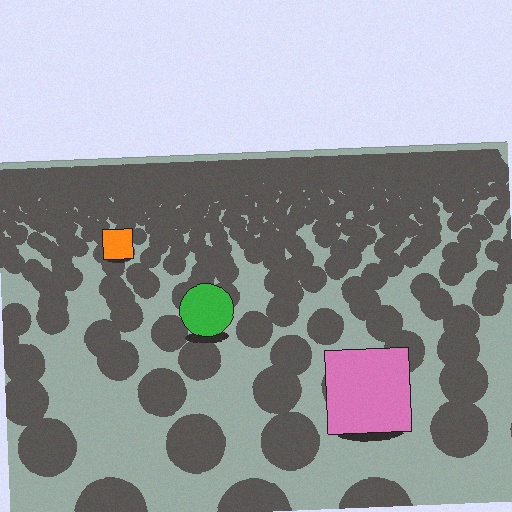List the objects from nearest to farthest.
From nearest to farthest: the pink square, the green circle, the orange square.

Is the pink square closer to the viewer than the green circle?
Yes. The pink square is closer — you can tell from the texture gradient: the ground texture is coarser near it.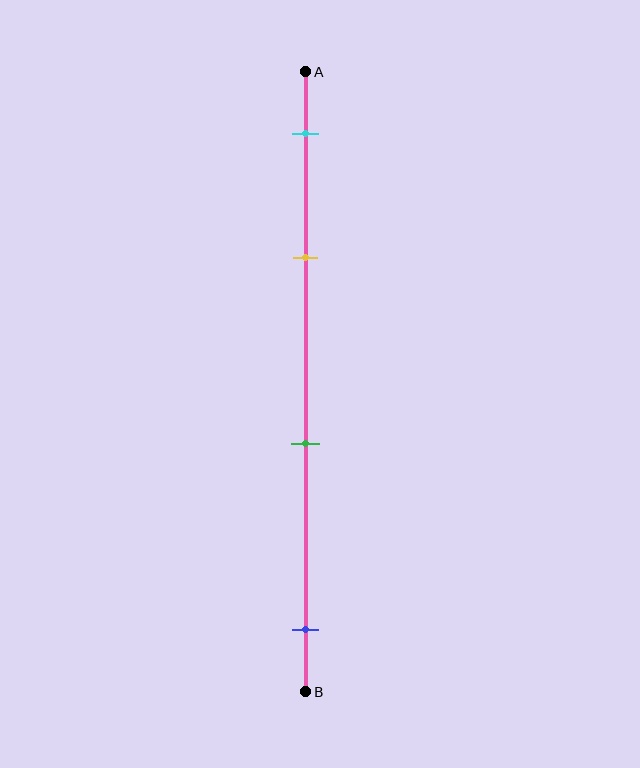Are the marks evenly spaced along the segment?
No, the marks are not evenly spaced.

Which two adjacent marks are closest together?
The cyan and yellow marks are the closest adjacent pair.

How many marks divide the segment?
There are 4 marks dividing the segment.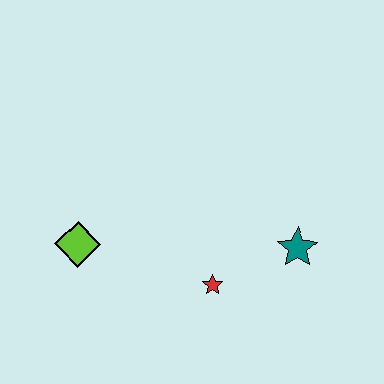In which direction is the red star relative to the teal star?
The red star is to the left of the teal star.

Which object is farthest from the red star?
The lime diamond is farthest from the red star.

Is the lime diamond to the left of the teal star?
Yes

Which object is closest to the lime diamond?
The red star is closest to the lime diamond.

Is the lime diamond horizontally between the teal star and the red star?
No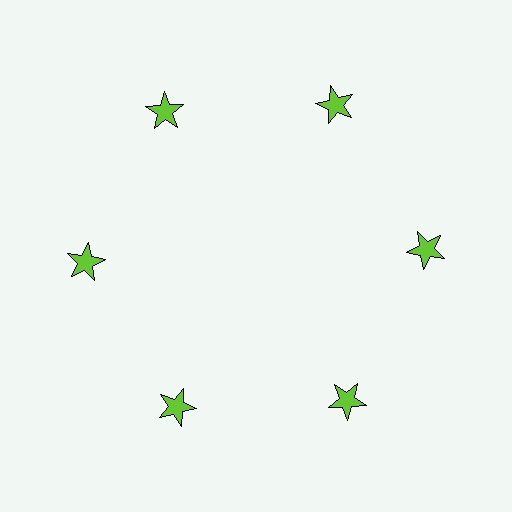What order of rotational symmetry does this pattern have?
This pattern has 6-fold rotational symmetry.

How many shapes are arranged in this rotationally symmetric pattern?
There are 6 shapes, arranged in 6 groups of 1.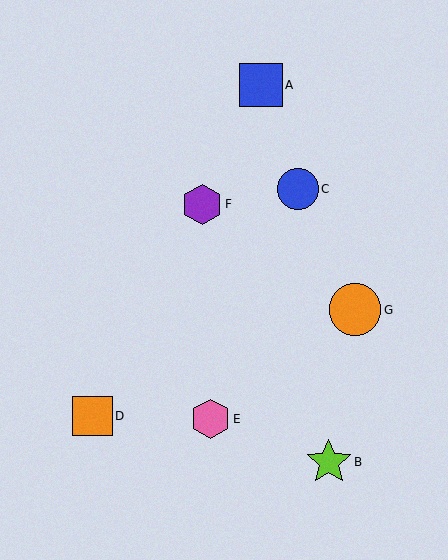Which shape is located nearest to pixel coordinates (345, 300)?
The orange circle (labeled G) at (355, 310) is nearest to that location.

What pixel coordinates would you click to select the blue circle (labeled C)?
Click at (298, 189) to select the blue circle C.